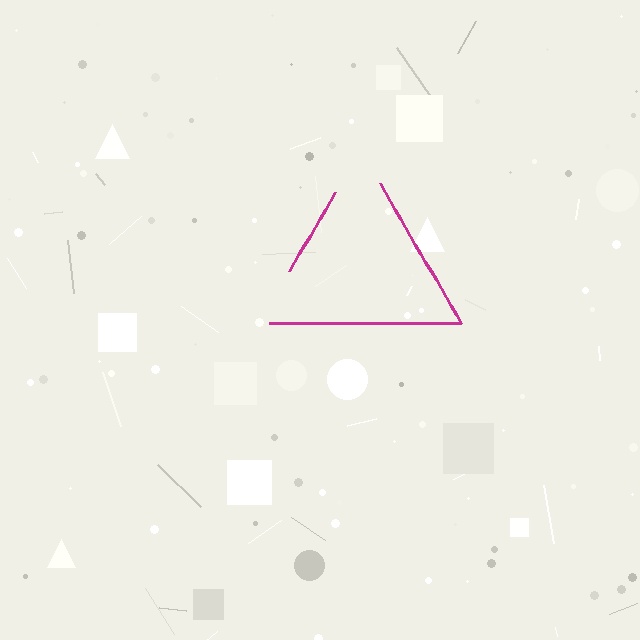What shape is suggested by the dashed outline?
The dashed outline suggests a triangle.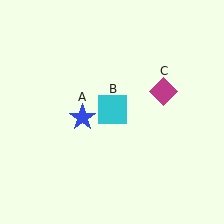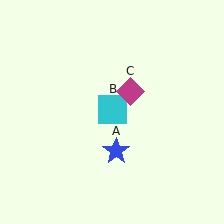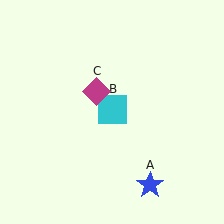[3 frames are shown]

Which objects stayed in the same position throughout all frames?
Cyan square (object B) remained stationary.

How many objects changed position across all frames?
2 objects changed position: blue star (object A), magenta diamond (object C).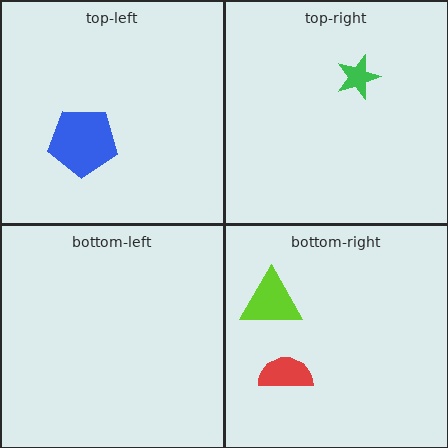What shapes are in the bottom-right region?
The lime triangle, the red semicircle.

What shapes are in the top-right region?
The green star.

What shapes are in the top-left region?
The blue pentagon.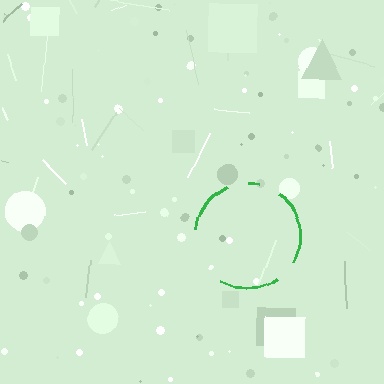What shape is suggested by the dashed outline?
The dashed outline suggests a circle.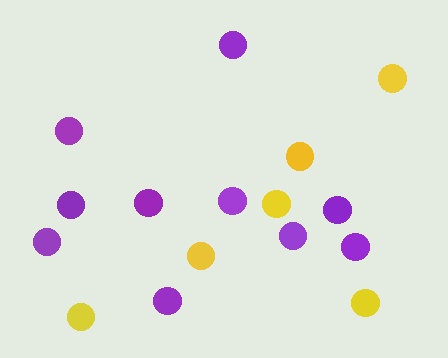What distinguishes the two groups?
There are 2 groups: one group of yellow circles (6) and one group of purple circles (10).